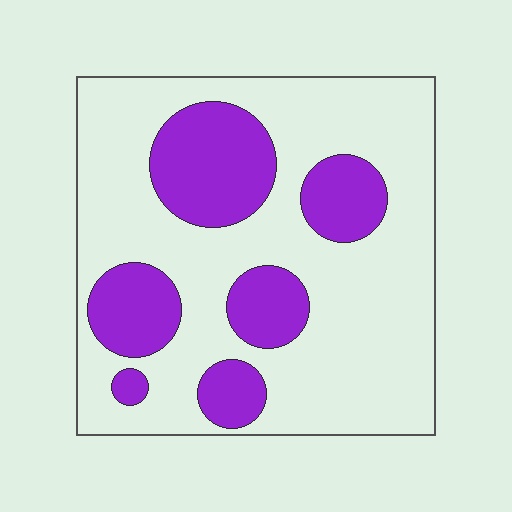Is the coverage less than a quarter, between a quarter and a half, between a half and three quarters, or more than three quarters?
Between a quarter and a half.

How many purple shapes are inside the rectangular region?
6.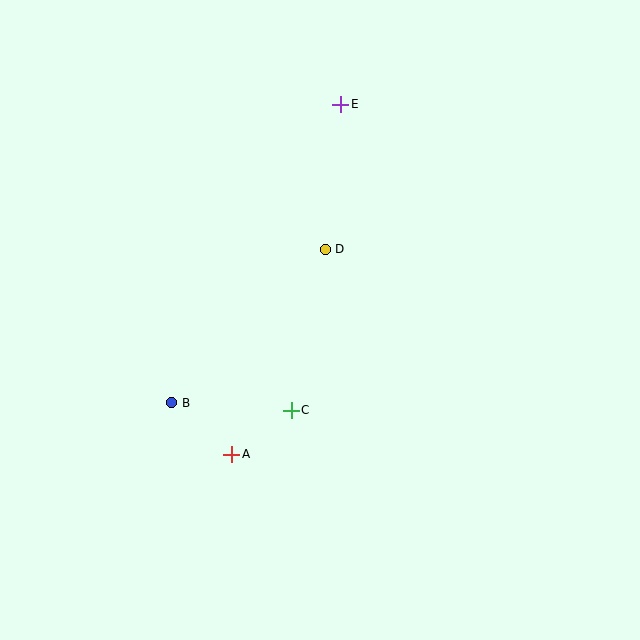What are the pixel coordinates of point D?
Point D is at (325, 249).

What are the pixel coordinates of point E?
Point E is at (341, 105).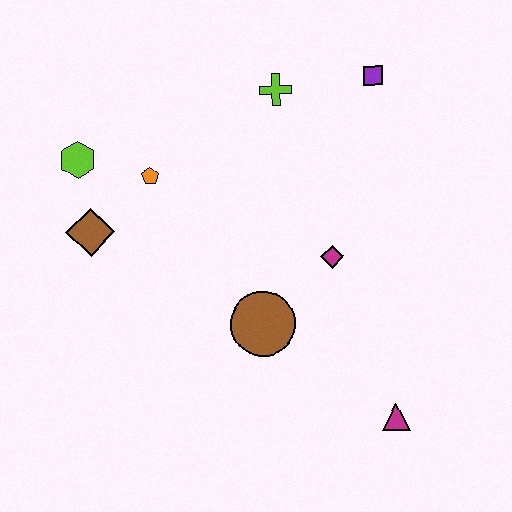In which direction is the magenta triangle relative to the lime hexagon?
The magenta triangle is to the right of the lime hexagon.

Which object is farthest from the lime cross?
The magenta triangle is farthest from the lime cross.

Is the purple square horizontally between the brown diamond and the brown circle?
No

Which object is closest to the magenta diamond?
The brown circle is closest to the magenta diamond.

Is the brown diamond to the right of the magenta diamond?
No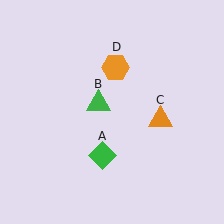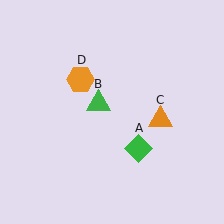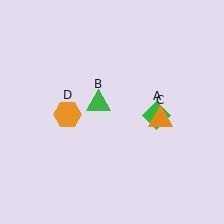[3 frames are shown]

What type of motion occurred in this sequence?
The green diamond (object A), orange hexagon (object D) rotated counterclockwise around the center of the scene.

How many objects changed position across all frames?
2 objects changed position: green diamond (object A), orange hexagon (object D).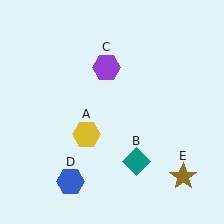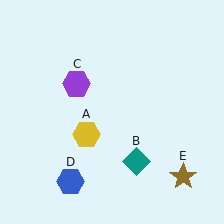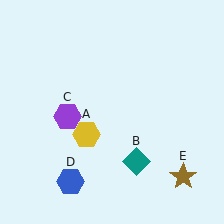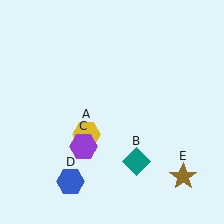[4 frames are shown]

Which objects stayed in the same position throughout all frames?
Yellow hexagon (object A) and teal diamond (object B) and blue hexagon (object D) and brown star (object E) remained stationary.